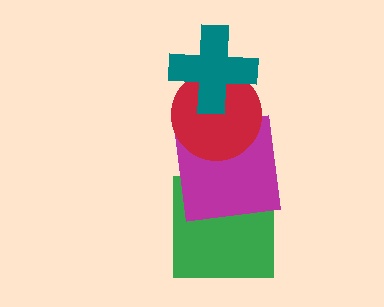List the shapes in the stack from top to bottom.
From top to bottom: the teal cross, the red circle, the magenta square, the green square.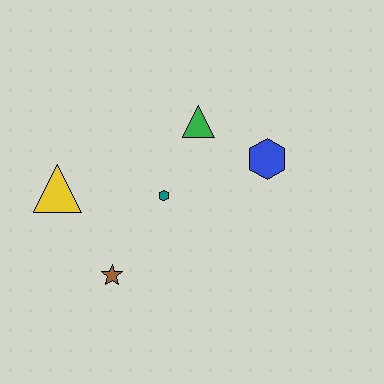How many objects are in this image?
There are 5 objects.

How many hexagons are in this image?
There are 2 hexagons.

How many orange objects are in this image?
There are no orange objects.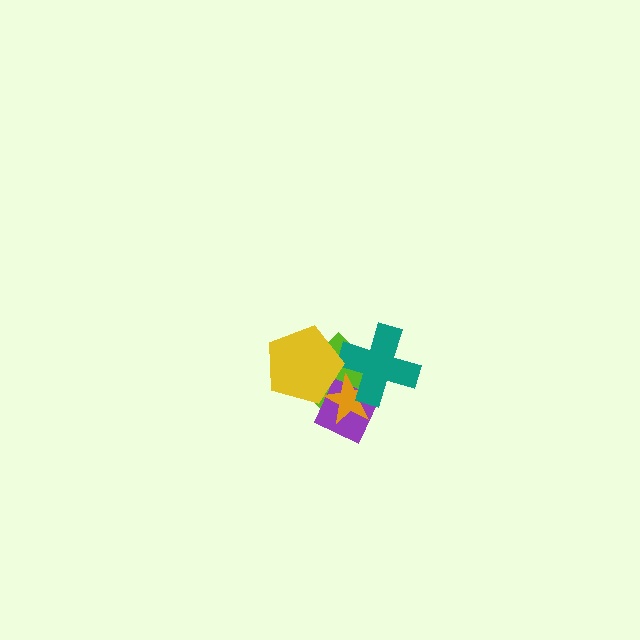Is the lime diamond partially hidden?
Yes, it is partially covered by another shape.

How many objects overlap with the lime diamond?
4 objects overlap with the lime diamond.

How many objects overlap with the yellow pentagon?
3 objects overlap with the yellow pentagon.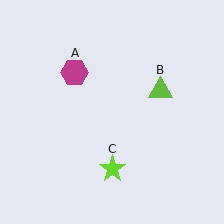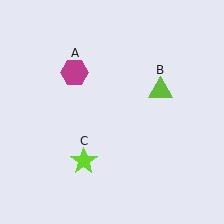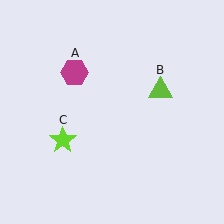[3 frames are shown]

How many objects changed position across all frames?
1 object changed position: lime star (object C).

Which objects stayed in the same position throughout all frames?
Magenta hexagon (object A) and lime triangle (object B) remained stationary.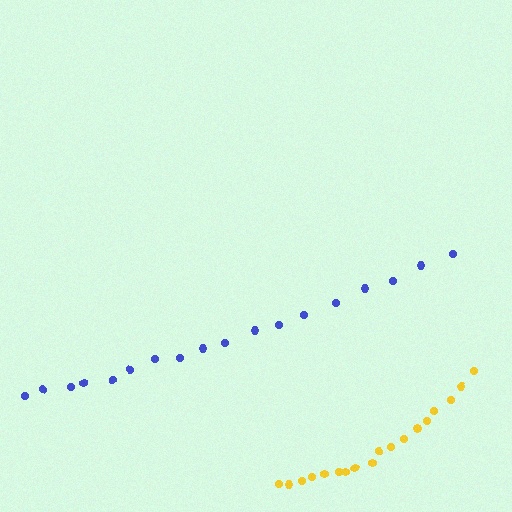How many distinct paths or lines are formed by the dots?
There are 2 distinct paths.